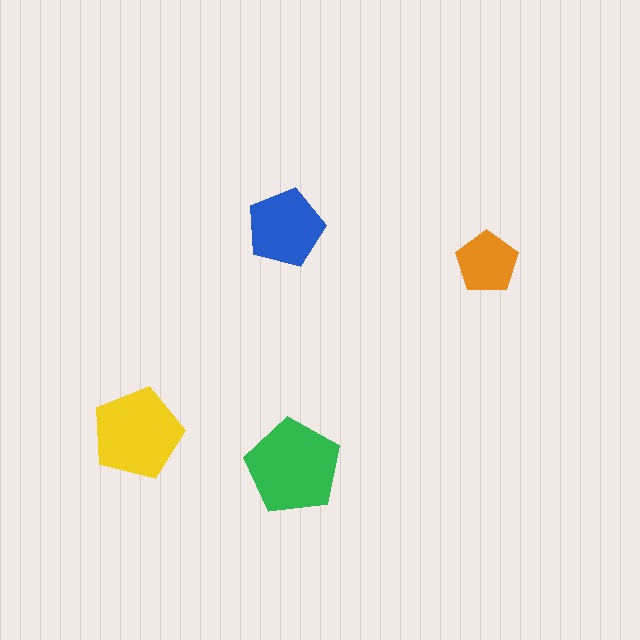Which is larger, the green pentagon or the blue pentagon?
The green one.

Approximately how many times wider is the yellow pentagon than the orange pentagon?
About 1.5 times wider.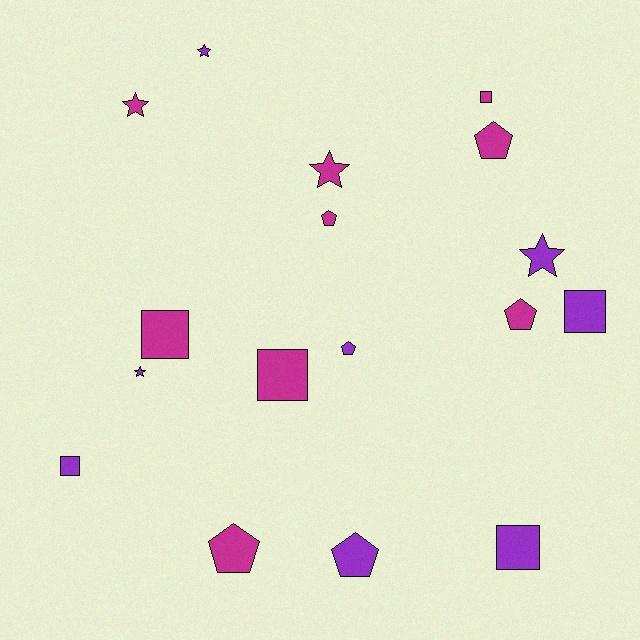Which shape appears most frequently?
Square, with 6 objects.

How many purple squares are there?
There are 3 purple squares.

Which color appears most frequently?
Magenta, with 9 objects.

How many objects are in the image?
There are 17 objects.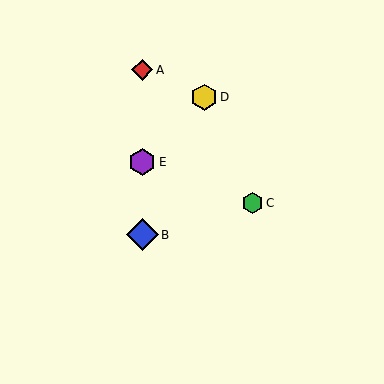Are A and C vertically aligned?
No, A is at x≈142 and C is at x≈253.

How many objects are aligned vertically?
3 objects (A, B, E) are aligned vertically.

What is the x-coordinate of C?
Object C is at x≈253.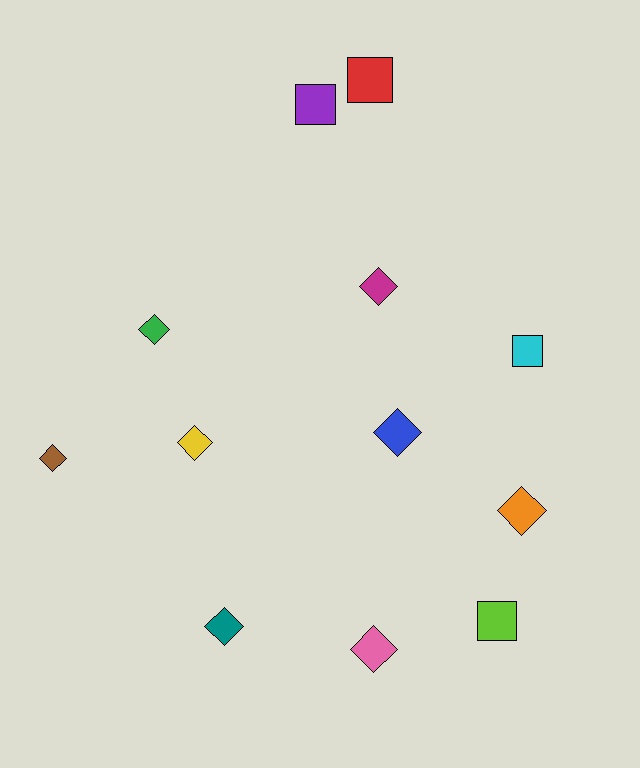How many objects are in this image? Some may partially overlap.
There are 12 objects.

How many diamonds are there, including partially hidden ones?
There are 8 diamonds.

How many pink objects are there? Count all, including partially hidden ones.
There is 1 pink object.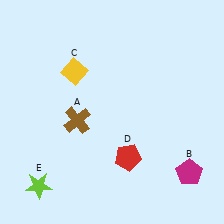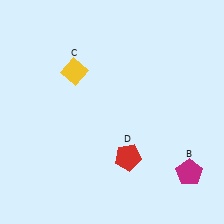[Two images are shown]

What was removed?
The brown cross (A), the lime star (E) were removed in Image 2.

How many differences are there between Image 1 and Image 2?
There are 2 differences between the two images.